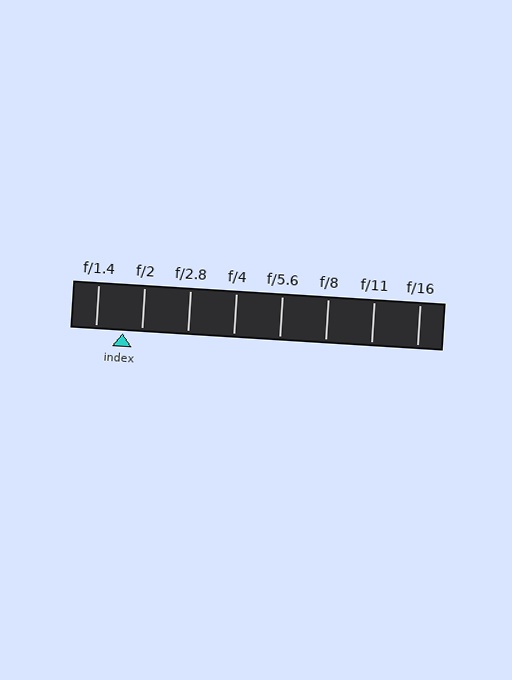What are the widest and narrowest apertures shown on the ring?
The widest aperture shown is f/1.4 and the narrowest is f/16.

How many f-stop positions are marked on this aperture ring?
There are 8 f-stop positions marked.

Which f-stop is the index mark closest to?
The index mark is closest to f/2.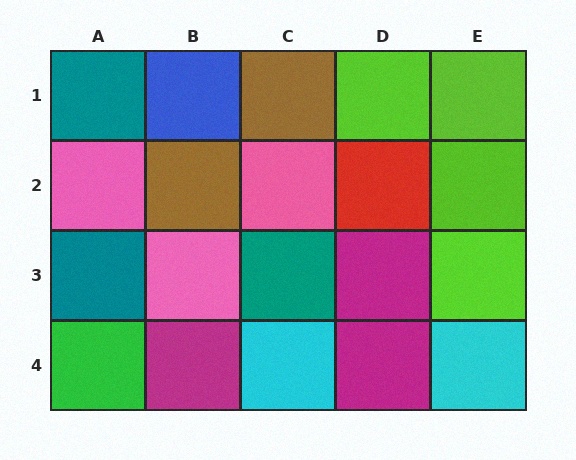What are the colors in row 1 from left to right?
Teal, blue, brown, lime, lime.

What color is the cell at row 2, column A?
Pink.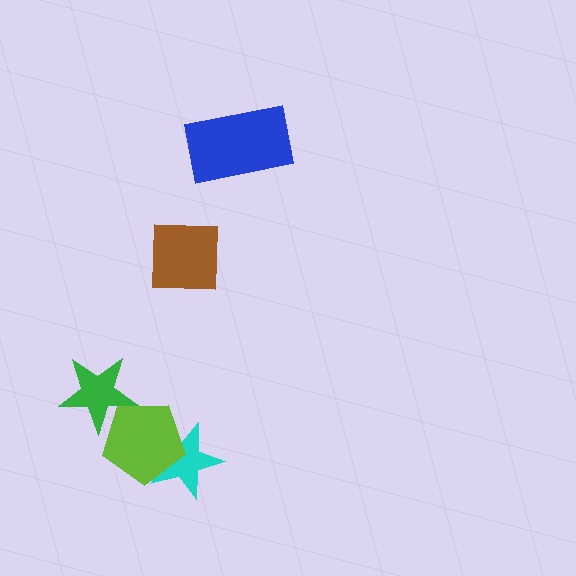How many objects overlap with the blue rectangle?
0 objects overlap with the blue rectangle.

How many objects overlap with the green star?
1 object overlaps with the green star.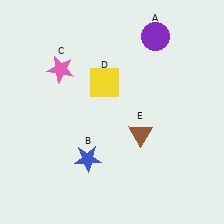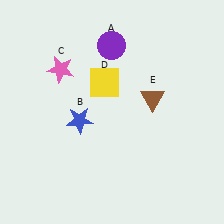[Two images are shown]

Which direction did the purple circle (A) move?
The purple circle (A) moved left.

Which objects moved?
The objects that moved are: the purple circle (A), the blue star (B), the brown triangle (E).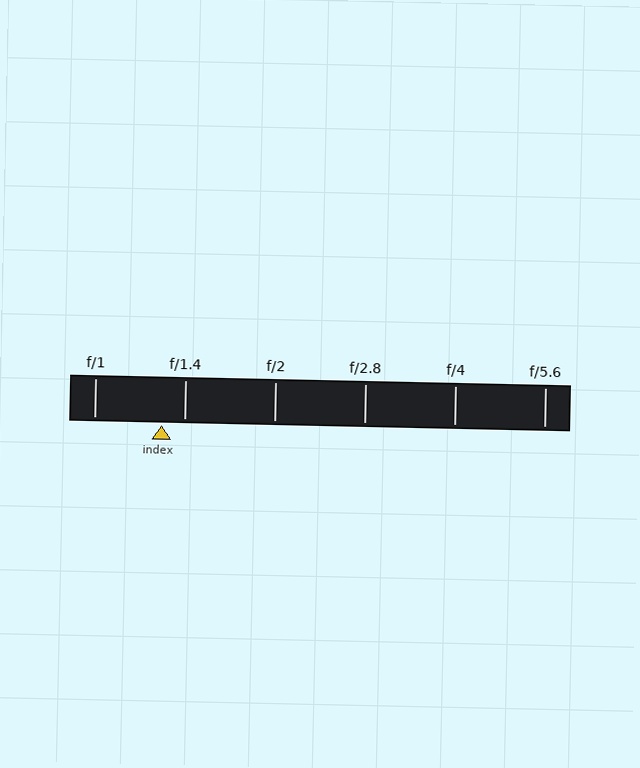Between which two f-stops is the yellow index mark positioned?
The index mark is between f/1 and f/1.4.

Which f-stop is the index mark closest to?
The index mark is closest to f/1.4.